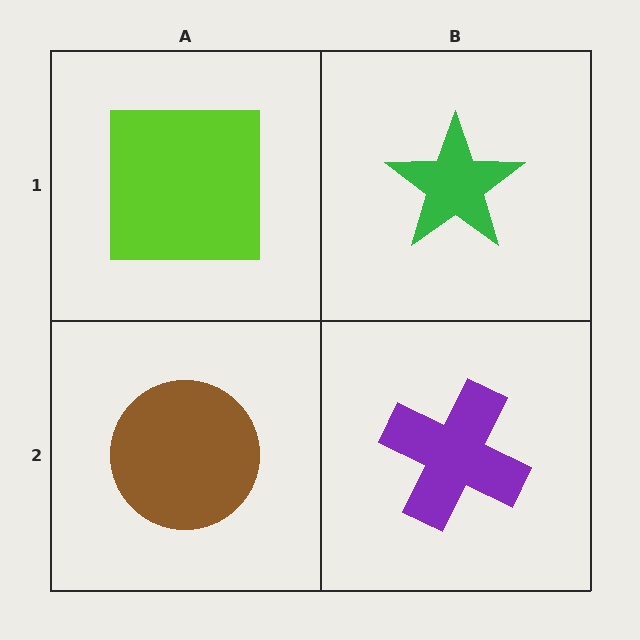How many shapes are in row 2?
2 shapes.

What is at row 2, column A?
A brown circle.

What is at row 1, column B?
A green star.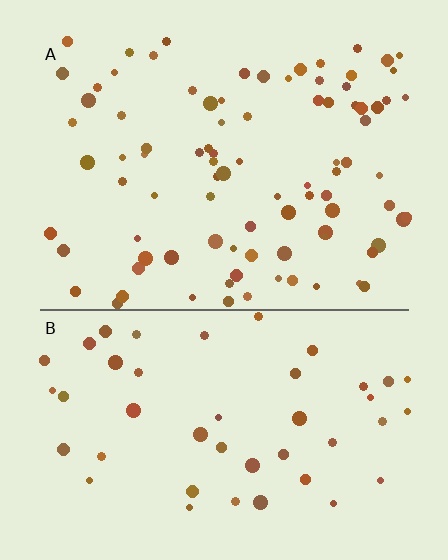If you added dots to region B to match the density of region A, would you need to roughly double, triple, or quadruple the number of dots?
Approximately double.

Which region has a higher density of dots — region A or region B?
A (the top).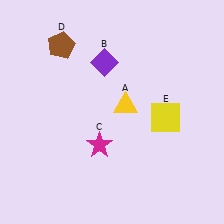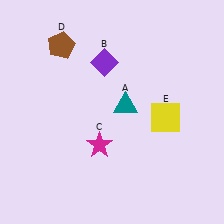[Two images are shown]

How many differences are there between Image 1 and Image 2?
There is 1 difference between the two images.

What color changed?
The triangle (A) changed from yellow in Image 1 to teal in Image 2.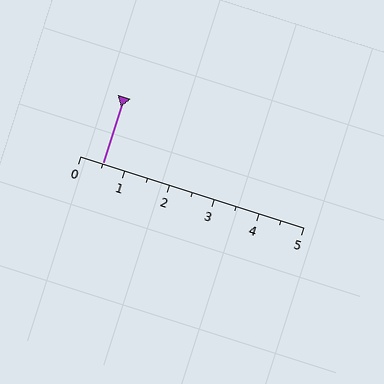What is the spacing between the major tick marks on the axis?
The major ticks are spaced 1 apart.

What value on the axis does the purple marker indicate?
The marker indicates approximately 0.5.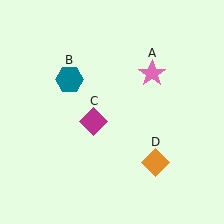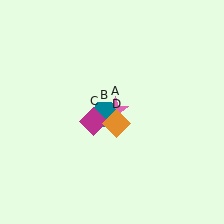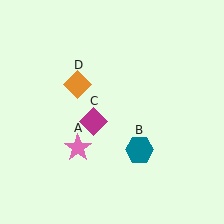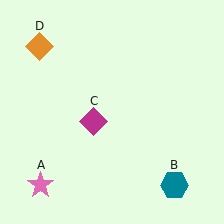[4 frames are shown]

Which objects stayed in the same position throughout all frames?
Magenta diamond (object C) remained stationary.